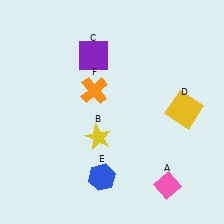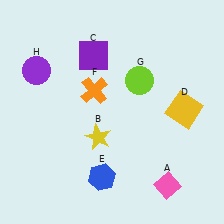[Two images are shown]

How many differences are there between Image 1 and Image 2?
There are 2 differences between the two images.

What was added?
A lime circle (G), a purple circle (H) were added in Image 2.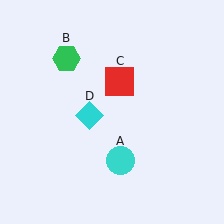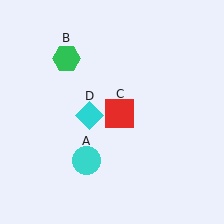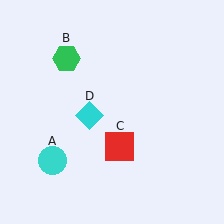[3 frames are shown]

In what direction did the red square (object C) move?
The red square (object C) moved down.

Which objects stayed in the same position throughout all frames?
Green hexagon (object B) and cyan diamond (object D) remained stationary.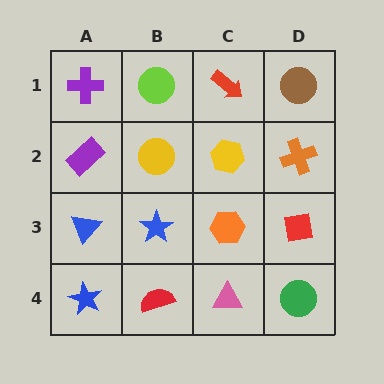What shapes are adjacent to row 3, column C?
A yellow hexagon (row 2, column C), a pink triangle (row 4, column C), a blue star (row 3, column B), a red square (row 3, column D).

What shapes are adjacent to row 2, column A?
A purple cross (row 1, column A), a blue triangle (row 3, column A), a yellow circle (row 2, column B).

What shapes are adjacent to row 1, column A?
A purple rectangle (row 2, column A), a lime circle (row 1, column B).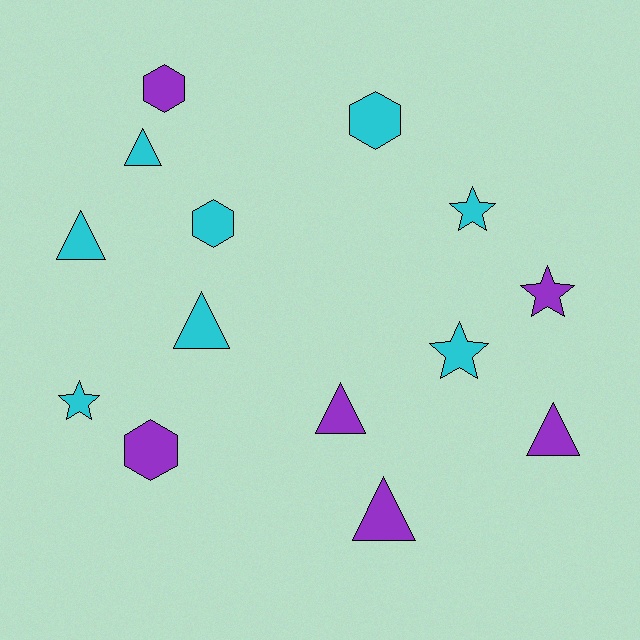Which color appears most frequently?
Cyan, with 8 objects.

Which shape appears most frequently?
Triangle, with 6 objects.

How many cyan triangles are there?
There are 3 cyan triangles.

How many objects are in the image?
There are 14 objects.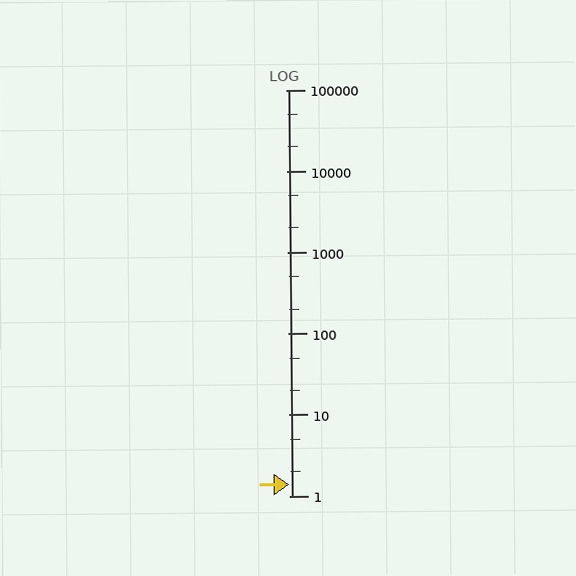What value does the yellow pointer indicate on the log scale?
The pointer indicates approximately 1.4.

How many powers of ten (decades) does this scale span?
The scale spans 5 decades, from 1 to 100000.